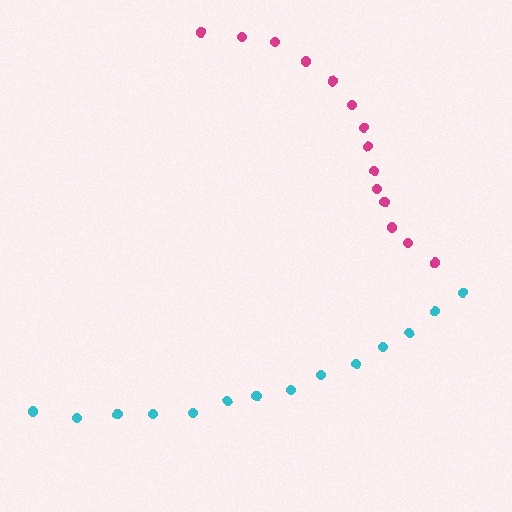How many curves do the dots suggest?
There are 2 distinct paths.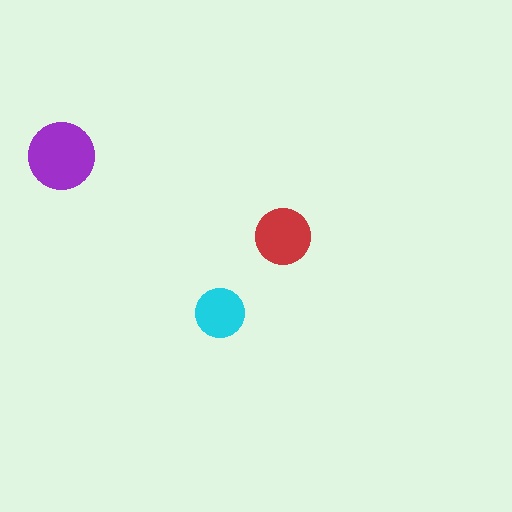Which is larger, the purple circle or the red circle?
The purple one.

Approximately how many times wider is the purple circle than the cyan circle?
About 1.5 times wider.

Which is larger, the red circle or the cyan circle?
The red one.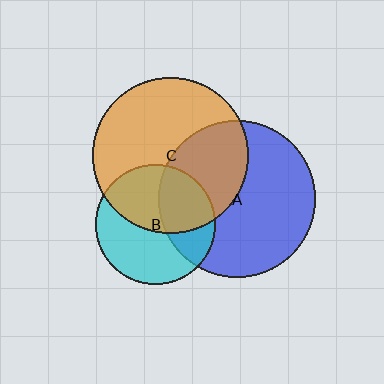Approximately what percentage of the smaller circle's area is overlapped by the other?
Approximately 35%.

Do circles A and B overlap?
Yes.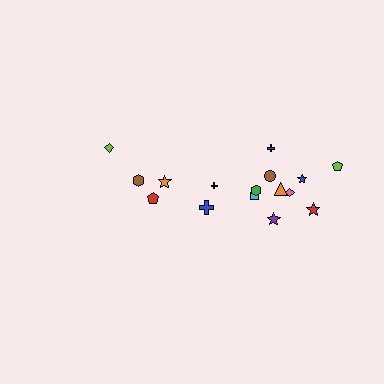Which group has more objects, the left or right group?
The right group.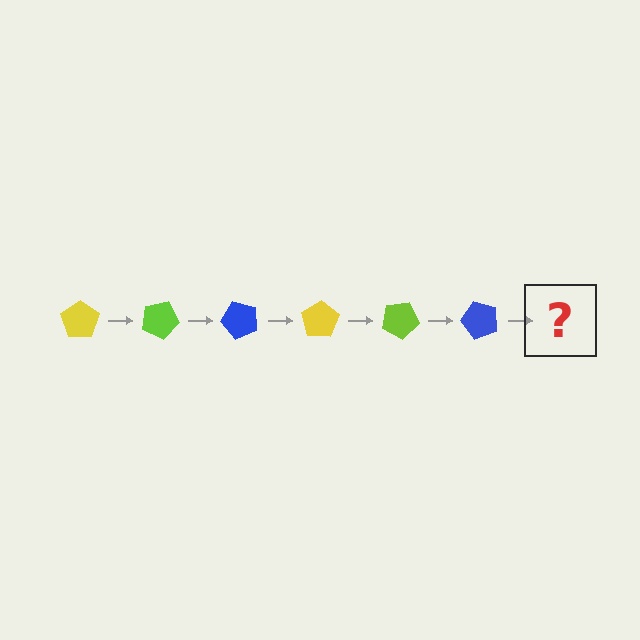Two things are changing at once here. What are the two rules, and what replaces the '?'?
The two rules are that it rotates 25 degrees each step and the color cycles through yellow, lime, and blue. The '?' should be a yellow pentagon, rotated 150 degrees from the start.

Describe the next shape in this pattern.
It should be a yellow pentagon, rotated 150 degrees from the start.